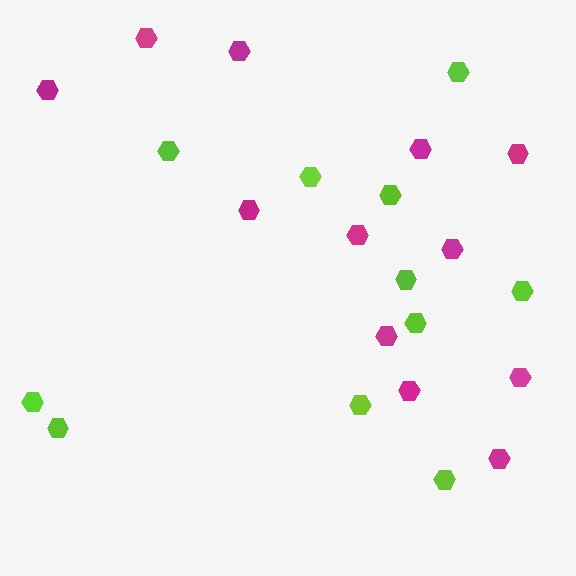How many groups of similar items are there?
There are 2 groups: one group of magenta hexagons (12) and one group of lime hexagons (11).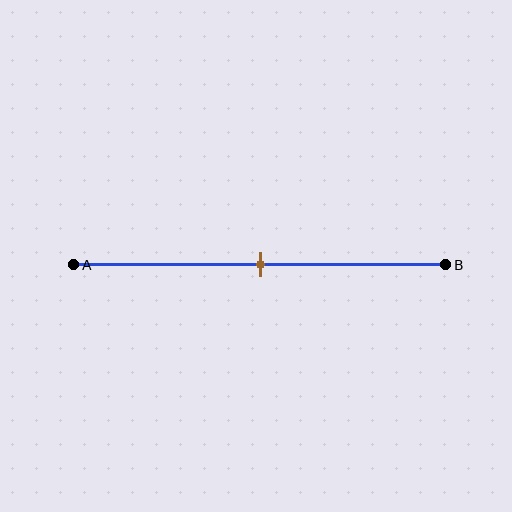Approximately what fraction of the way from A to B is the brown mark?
The brown mark is approximately 50% of the way from A to B.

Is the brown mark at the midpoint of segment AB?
Yes, the mark is approximately at the midpoint.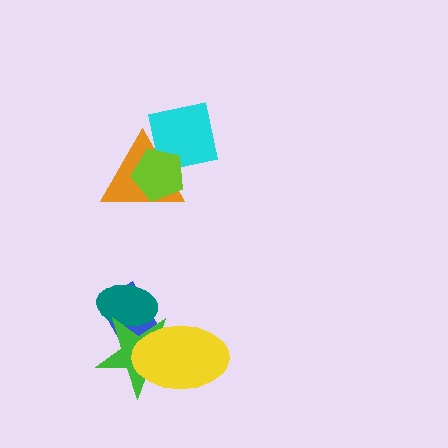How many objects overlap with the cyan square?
2 objects overlap with the cyan square.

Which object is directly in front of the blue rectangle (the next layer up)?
The teal ellipse is directly in front of the blue rectangle.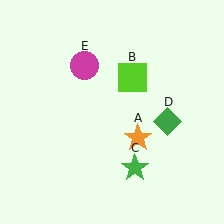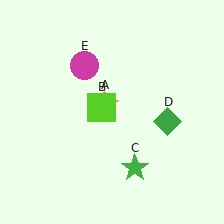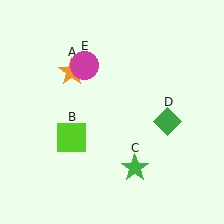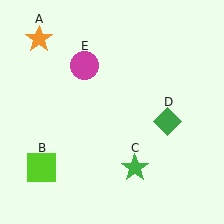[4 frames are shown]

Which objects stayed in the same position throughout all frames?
Green star (object C) and green diamond (object D) and magenta circle (object E) remained stationary.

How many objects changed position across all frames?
2 objects changed position: orange star (object A), lime square (object B).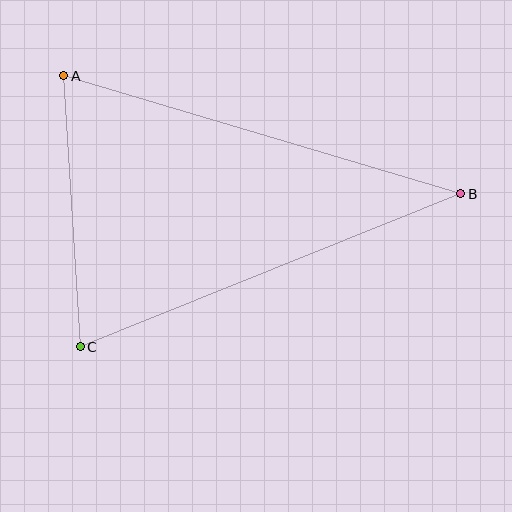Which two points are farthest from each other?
Points A and B are farthest from each other.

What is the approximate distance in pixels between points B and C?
The distance between B and C is approximately 410 pixels.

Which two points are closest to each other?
Points A and C are closest to each other.